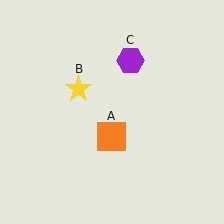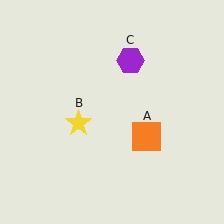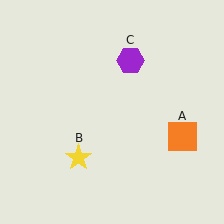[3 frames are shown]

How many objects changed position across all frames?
2 objects changed position: orange square (object A), yellow star (object B).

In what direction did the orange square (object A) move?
The orange square (object A) moved right.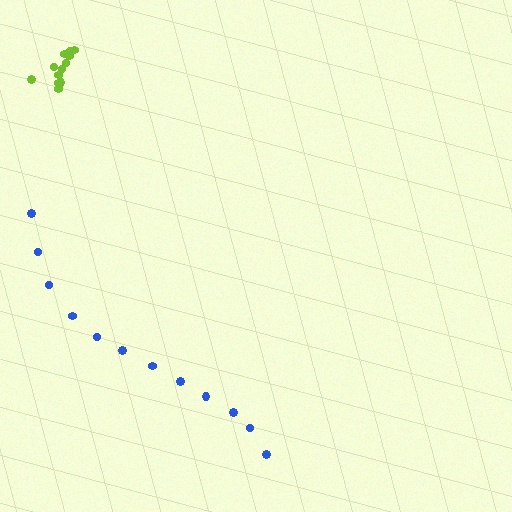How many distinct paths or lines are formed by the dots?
There are 2 distinct paths.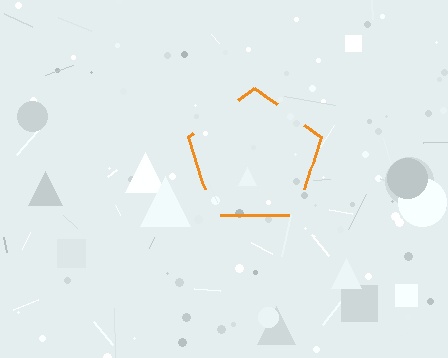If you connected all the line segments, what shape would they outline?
They would outline a pentagon.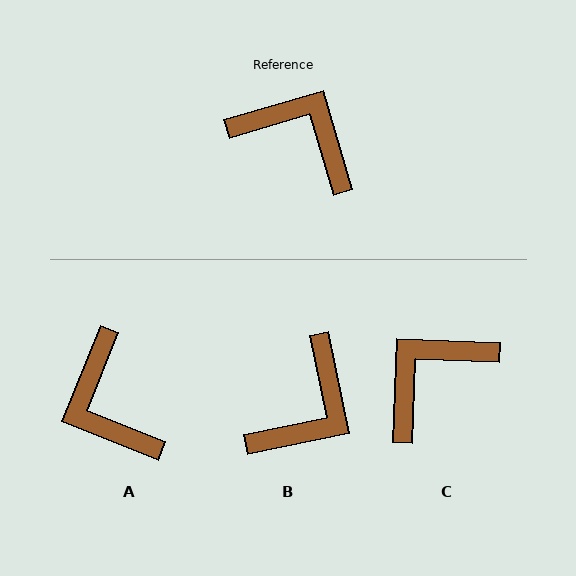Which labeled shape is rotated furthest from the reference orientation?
A, about 142 degrees away.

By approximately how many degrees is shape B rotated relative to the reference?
Approximately 95 degrees clockwise.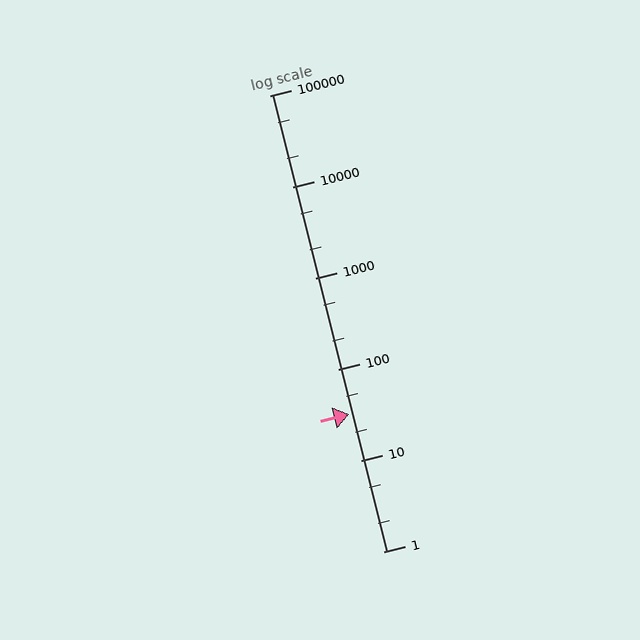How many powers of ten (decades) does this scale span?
The scale spans 5 decades, from 1 to 100000.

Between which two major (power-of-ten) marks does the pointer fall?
The pointer is between 10 and 100.